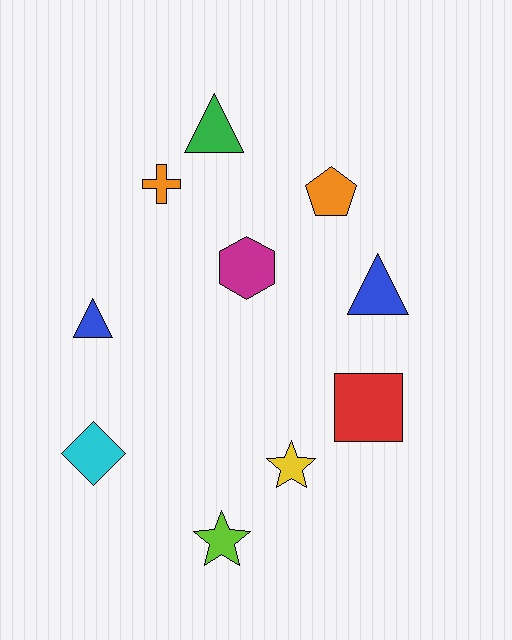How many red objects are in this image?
There is 1 red object.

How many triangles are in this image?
There are 3 triangles.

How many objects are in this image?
There are 10 objects.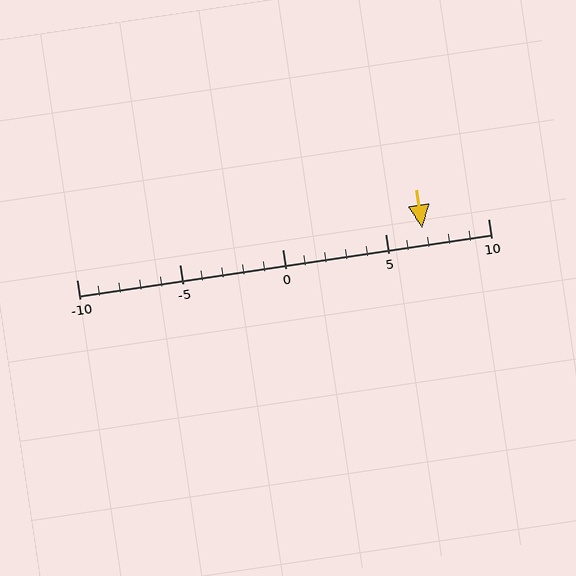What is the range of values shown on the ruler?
The ruler shows values from -10 to 10.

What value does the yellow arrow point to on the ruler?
The yellow arrow points to approximately 7.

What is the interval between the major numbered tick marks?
The major tick marks are spaced 5 units apart.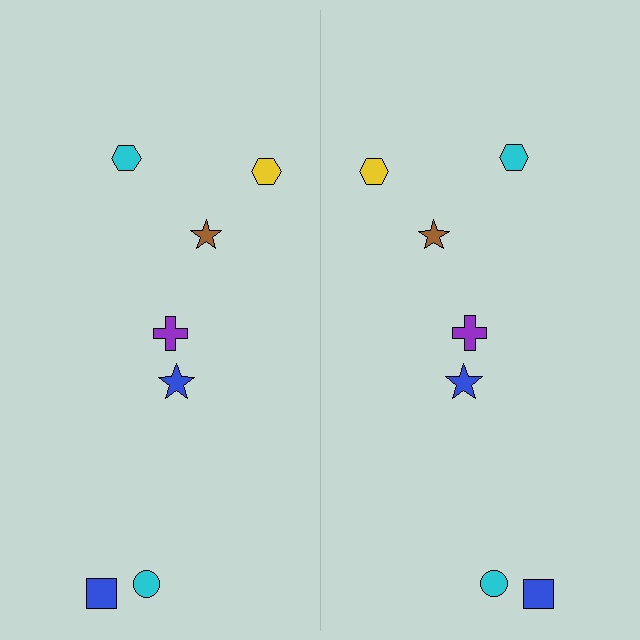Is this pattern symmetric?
Yes, this pattern has bilateral (reflection) symmetry.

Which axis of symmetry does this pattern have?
The pattern has a vertical axis of symmetry running through the center of the image.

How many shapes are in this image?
There are 14 shapes in this image.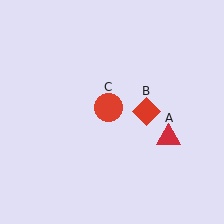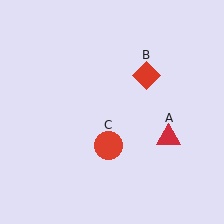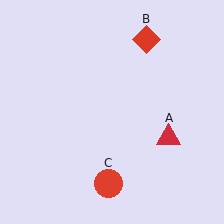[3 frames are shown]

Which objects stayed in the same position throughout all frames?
Red triangle (object A) remained stationary.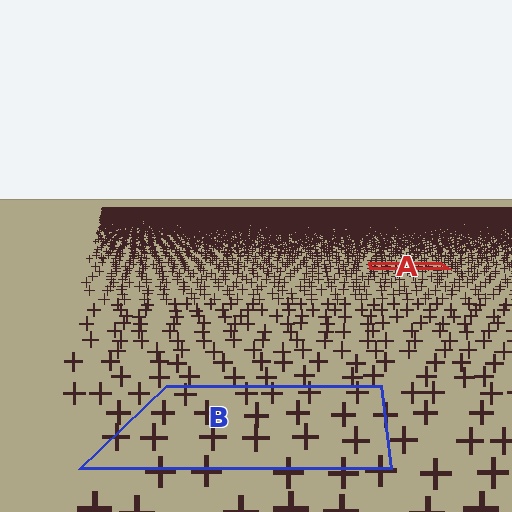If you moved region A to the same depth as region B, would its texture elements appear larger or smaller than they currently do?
They would appear larger. At a closer depth, the same texture elements are projected at a bigger on-screen size.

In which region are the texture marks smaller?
The texture marks are smaller in region A, because it is farther away.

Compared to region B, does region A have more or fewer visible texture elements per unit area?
Region A has more texture elements per unit area — they are packed more densely because it is farther away.